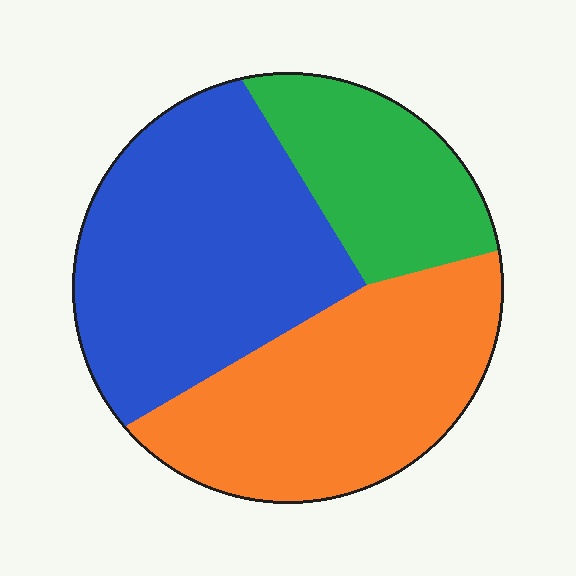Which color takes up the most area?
Blue, at roughly 40%.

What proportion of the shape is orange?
Orange covers around 35% of the shape.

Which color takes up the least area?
Green, at roughly 20%.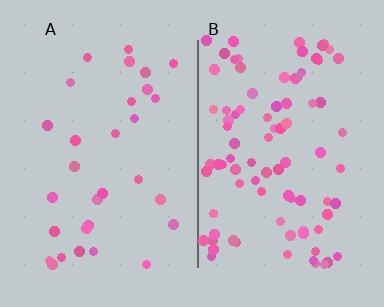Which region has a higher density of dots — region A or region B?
B (the right).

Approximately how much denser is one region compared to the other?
Approximately 3.0× — region B over region A.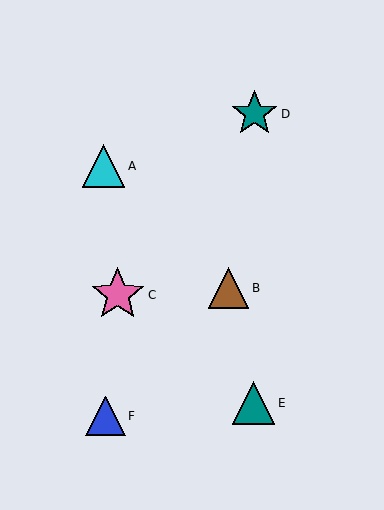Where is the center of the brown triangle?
The center of the brown triangle is at (229, 288).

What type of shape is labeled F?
Shape F is a blue triangle.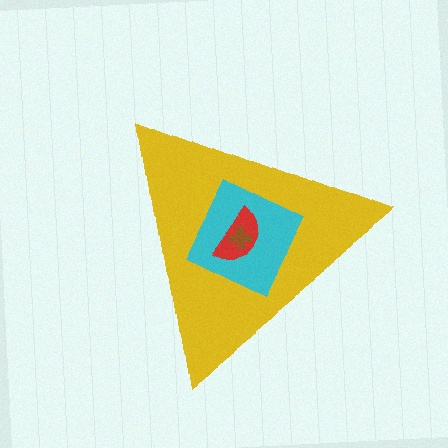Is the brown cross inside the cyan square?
Yes.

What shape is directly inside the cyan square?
The red semicircle.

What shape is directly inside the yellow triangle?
The cyan square.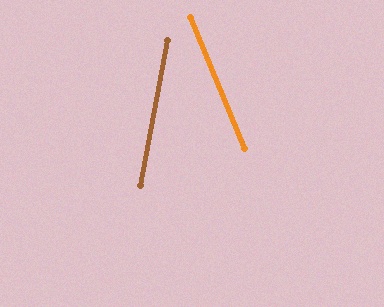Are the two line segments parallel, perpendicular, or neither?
Neither parallel nor perpendicular — they differ by about 32°.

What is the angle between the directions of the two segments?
Approximately 32 degrees.